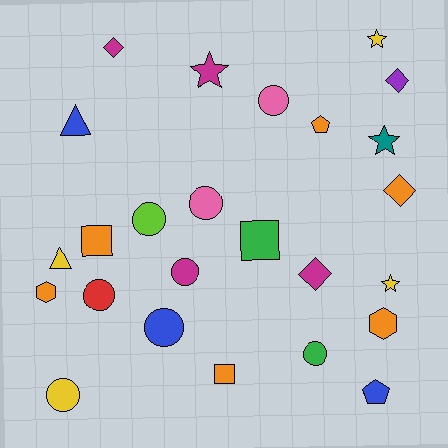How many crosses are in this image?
There are no crosses.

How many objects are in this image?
There are 25 objects.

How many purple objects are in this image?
There is 1 purple object.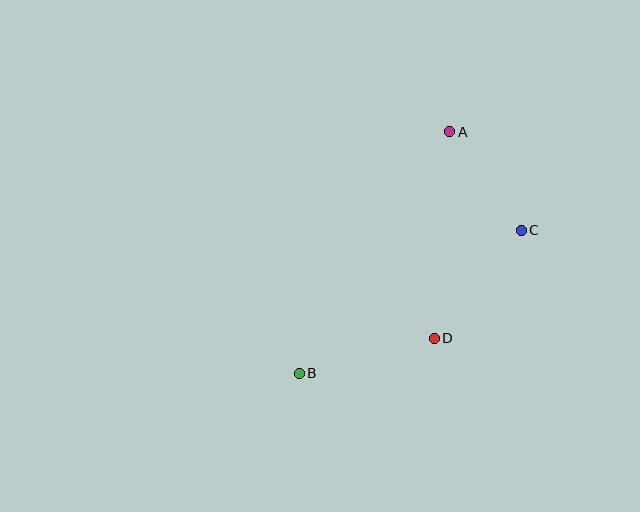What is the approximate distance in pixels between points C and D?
The distance between C and D is approximately 139 pixels.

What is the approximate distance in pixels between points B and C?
The distance between B and C is approximately 264 pixels.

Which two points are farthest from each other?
Points A and B are farthest from each other.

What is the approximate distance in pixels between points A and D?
The distance between A and D is approximately 207 pixels.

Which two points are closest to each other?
Points A and C are closest to each other.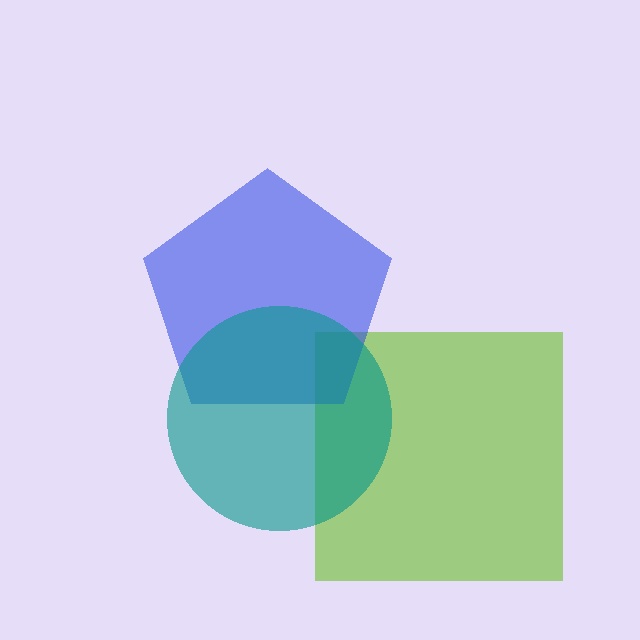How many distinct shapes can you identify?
There are 3 distinct shapes: a lime square, a blue pentagon, a teal circle.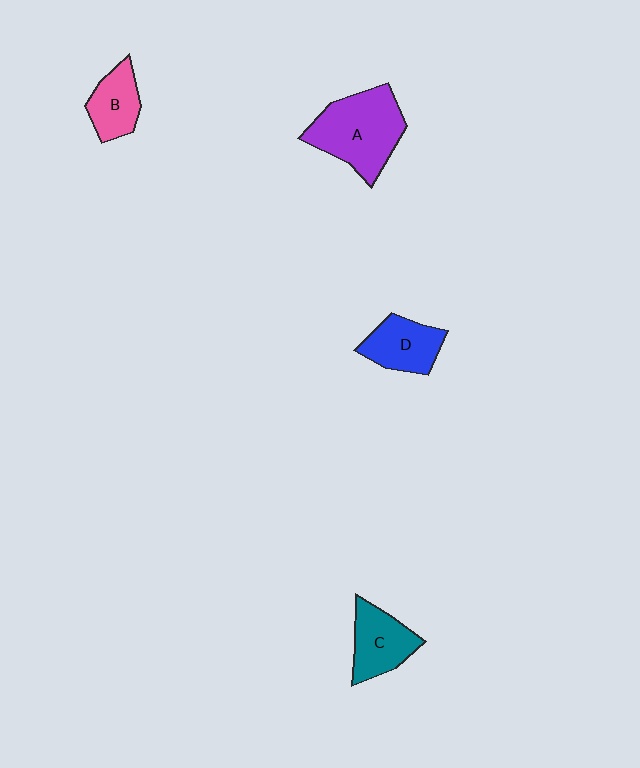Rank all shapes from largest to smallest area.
From largest to smallest: A (purple), C (teal), D (blue), B (pink).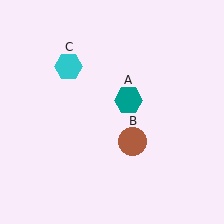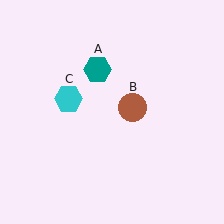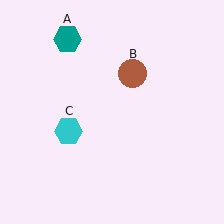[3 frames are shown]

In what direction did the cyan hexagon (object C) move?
The cyan hexagon (object C) moved down.